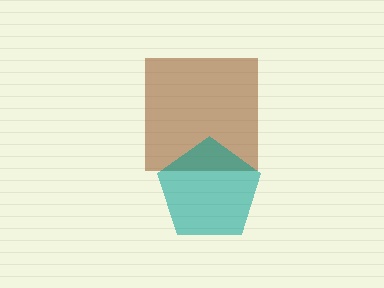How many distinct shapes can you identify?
There are 2 distinct shapes: a brown square, a teal pentagon.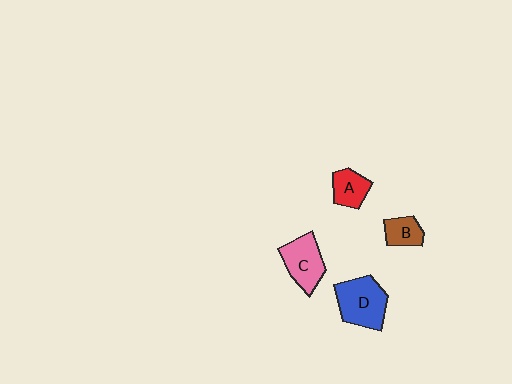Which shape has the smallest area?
Shape B (brown).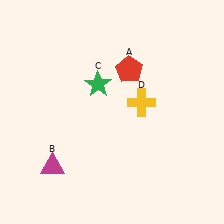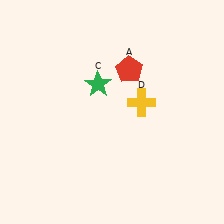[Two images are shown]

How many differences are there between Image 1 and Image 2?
There is 1 difference between the two images.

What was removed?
The magenta triangle (B) was removed in Image 2.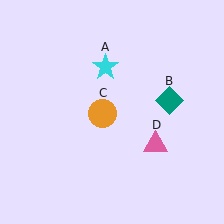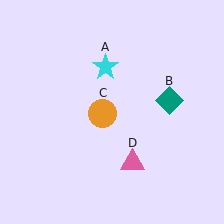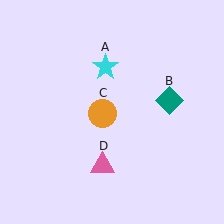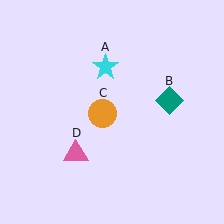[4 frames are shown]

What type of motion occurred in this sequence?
The pink triangle (object D) rotated clockwise around the center of the scene.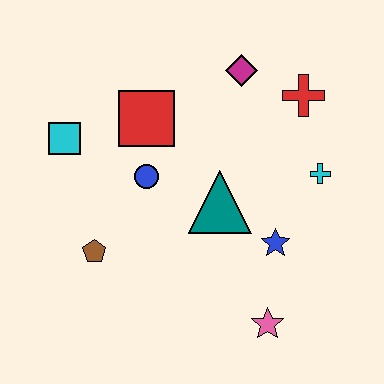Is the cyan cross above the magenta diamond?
No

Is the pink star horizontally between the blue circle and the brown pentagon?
No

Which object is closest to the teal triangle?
The blue star is closest to the teal triangle.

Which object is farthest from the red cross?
The brown pentagon is farthest from the red cross.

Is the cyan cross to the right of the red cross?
Yes